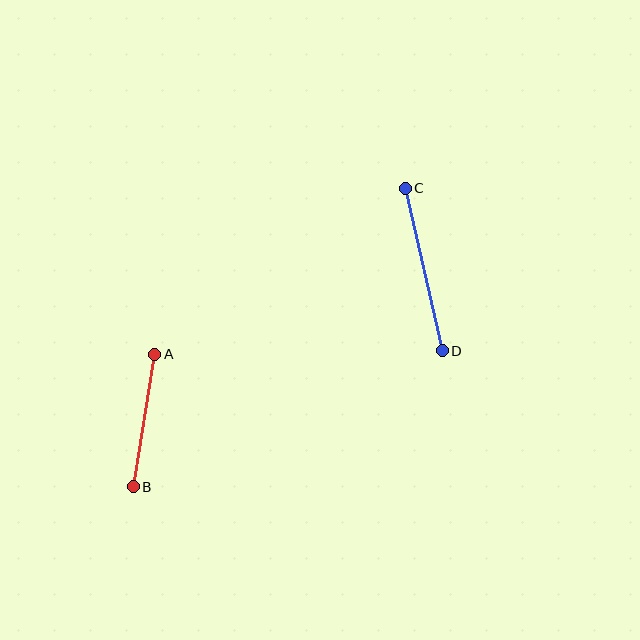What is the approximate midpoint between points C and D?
The midpoint is at approximately (424, 270) pixels.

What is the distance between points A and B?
The distance is approximately 134 pixels.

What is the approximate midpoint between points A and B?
The midpoint is at approximately (144, 420) pixels.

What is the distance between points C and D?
The distance is approximately 167 pixels.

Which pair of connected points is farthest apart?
Points C and D are farthest apart.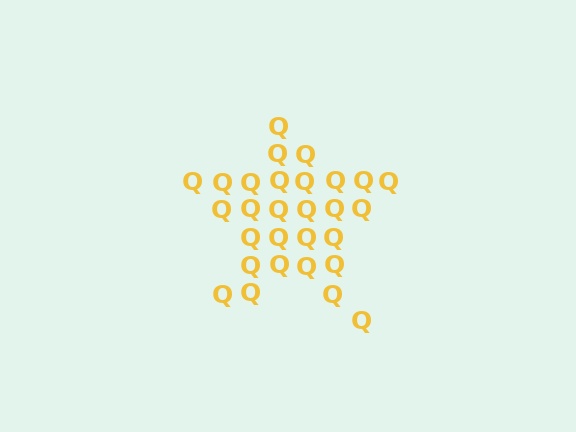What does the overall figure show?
The overall figure shows a star.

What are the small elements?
The small elements are letter Q's.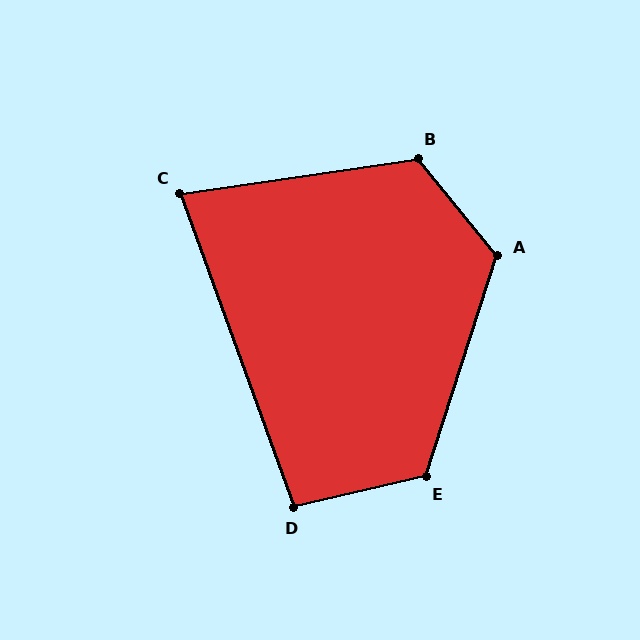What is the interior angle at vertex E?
Approximately 121 degrees (obtuse).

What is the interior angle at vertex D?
Approximately 97 degrees (obtuse).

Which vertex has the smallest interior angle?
C, at approximately 78 degrees.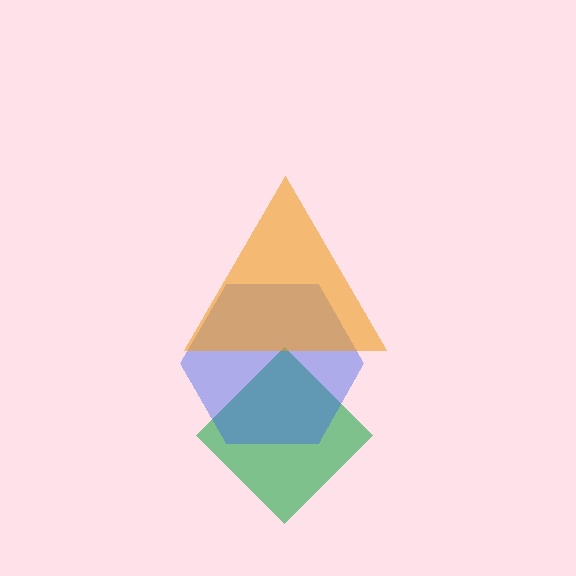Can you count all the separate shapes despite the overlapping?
Yes, there are 3 separate shapes.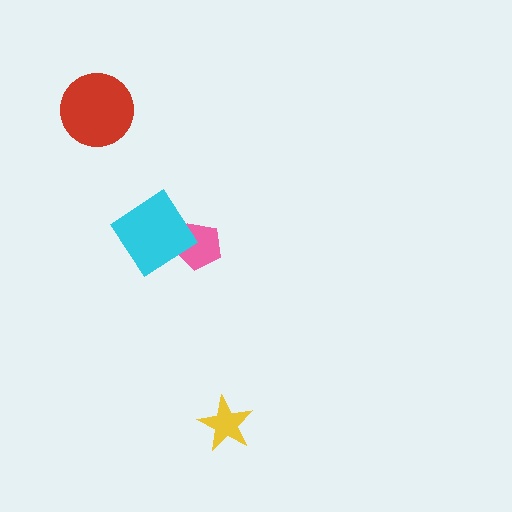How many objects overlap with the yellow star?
0 objects overlap with the yellow star.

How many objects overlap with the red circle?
0 objects overlap with the red circle.